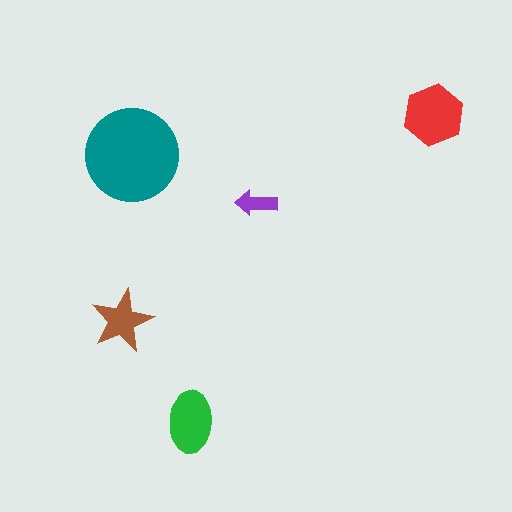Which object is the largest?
The teal circle.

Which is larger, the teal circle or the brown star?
The teal circle.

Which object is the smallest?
The purple arrow.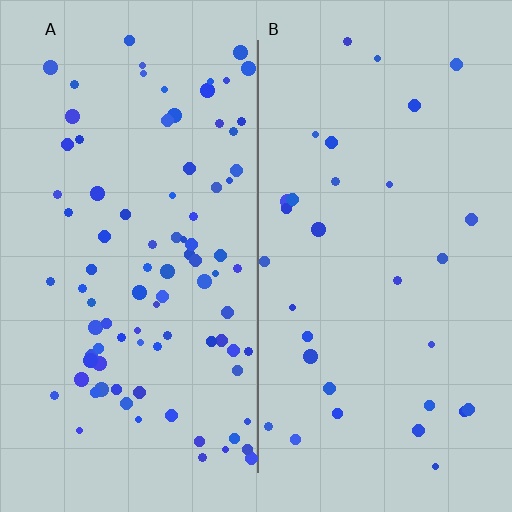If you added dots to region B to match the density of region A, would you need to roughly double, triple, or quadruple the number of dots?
Approximately triple.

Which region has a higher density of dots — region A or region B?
A (the left).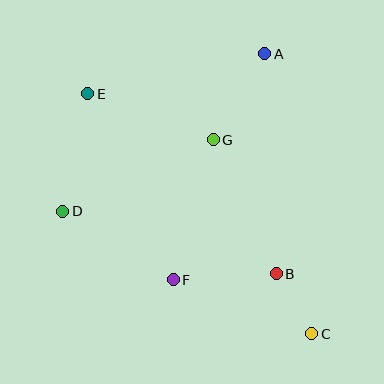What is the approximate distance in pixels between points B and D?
The distance between B and D is approximately 223 pixels.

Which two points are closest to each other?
Points B and C are closest to each other.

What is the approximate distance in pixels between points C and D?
The distance between C and D is approximately 277 pixels.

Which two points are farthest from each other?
Points C and E are farthest from each other.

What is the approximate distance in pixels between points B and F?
The distance between B and F is approximately 103 pixels.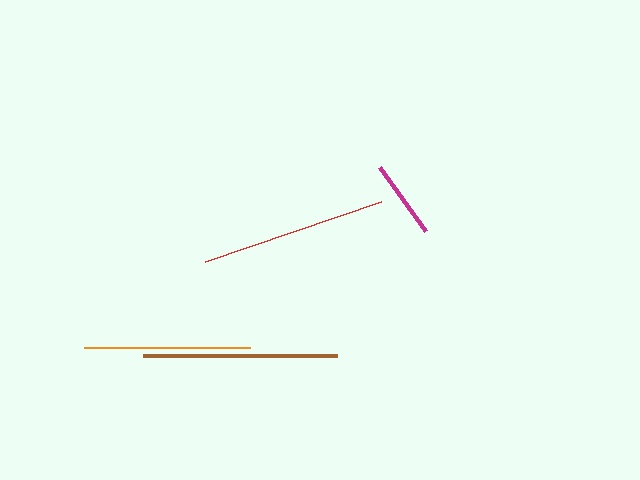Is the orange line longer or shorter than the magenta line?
The orange line is longer than the magenta line.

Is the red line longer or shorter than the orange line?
The red line is longer than the orange line.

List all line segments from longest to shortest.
From longest to shortest: brown, red, orange, magenta.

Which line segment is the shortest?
The magenta line is the shortest at approximately 79 pixels.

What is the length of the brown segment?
The brown segment is approximately 194 pixels long.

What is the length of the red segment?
The red segment is approximately 186 pixels long.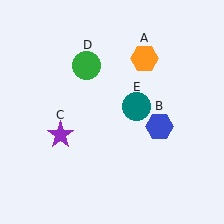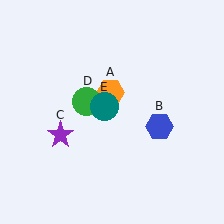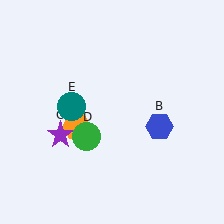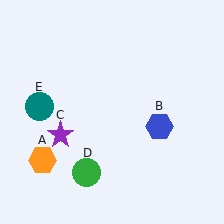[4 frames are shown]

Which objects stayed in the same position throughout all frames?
Blue hexagon (object B) and purple star (object C) remained stationary.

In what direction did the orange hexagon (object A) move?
The orange hexagon (object A) moved down and to the left.